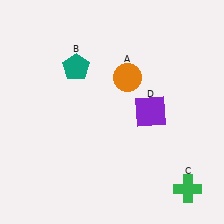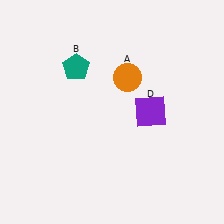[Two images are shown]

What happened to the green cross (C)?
The green cross (C) was removed in Image 2. It was in the bottom-right area of Image 1.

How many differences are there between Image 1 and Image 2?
There is 1 difference between the two images.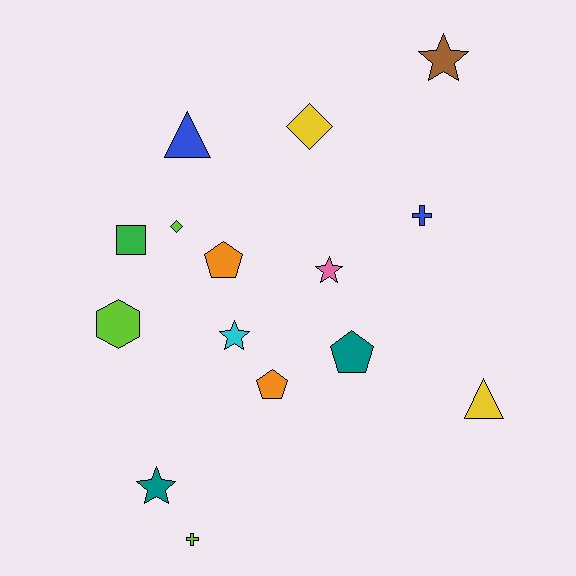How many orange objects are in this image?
There are 2 orange objects.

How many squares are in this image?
There is 1 square.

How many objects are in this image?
There are 15 objects.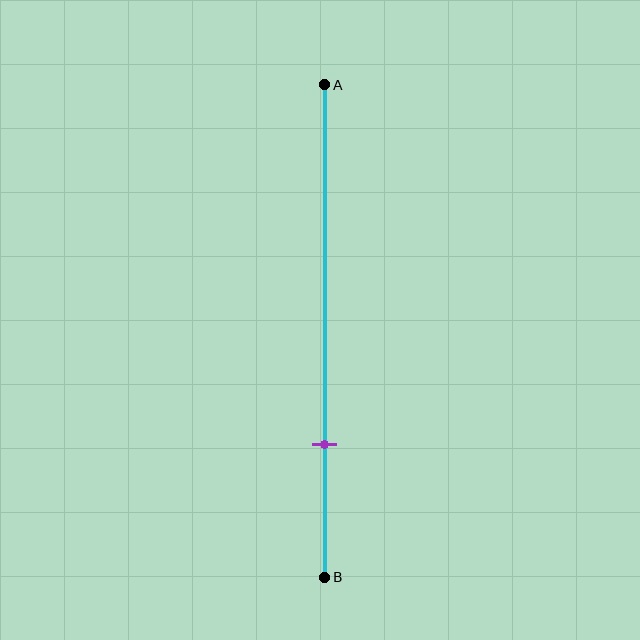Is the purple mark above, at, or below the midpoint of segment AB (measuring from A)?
The purple mark is below the midpoint of segment AB.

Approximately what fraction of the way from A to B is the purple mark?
The purple mark is approximately 75% of the way from A to B.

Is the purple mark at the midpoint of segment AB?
No, the mark is at about 75% from A, not at the 50% midpoint.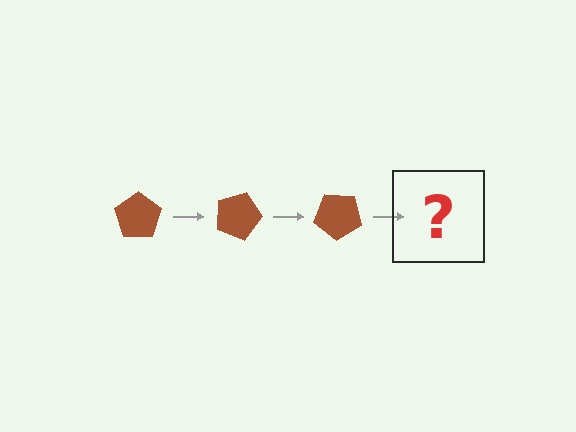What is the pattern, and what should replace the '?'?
The pattern is that the pentagon rotates 20 degrees each step. The '?' should be a brown pentagon rotated 60 degrees.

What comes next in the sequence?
The next element should be a brown pentagon rotated 60 degrees.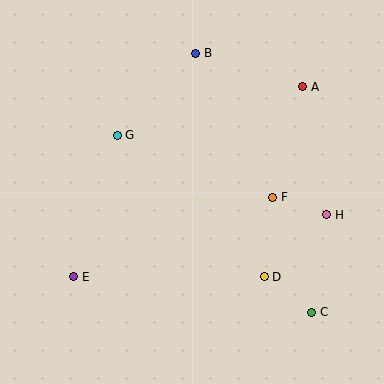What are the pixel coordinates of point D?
Point D is at (264, 277).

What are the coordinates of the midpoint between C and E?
The midpoint between C and E is at (193, 294).